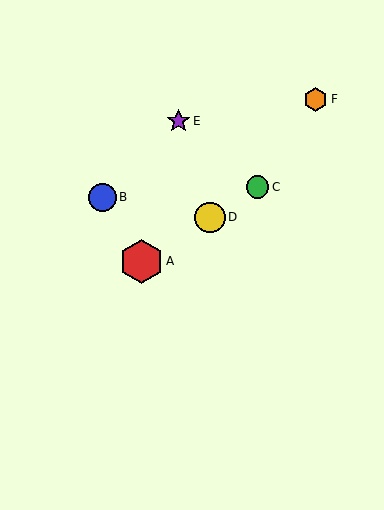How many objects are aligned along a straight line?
3 objects (A, C, D) are aligned along a straight line.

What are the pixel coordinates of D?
Object D is at (210, 217).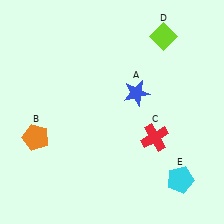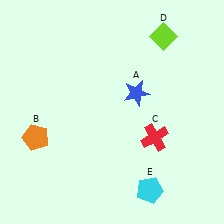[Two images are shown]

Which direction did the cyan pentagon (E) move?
The cyan pentagon (E) moved left.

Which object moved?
The cyan pentagon (E) moved left.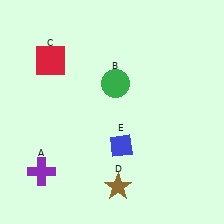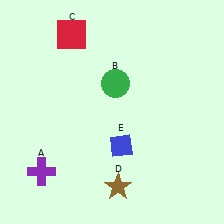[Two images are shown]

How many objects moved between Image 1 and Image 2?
1 object moved between the two images.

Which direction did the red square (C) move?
The red square (C) moved up.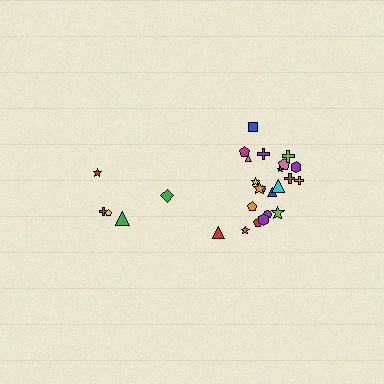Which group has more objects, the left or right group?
The right group.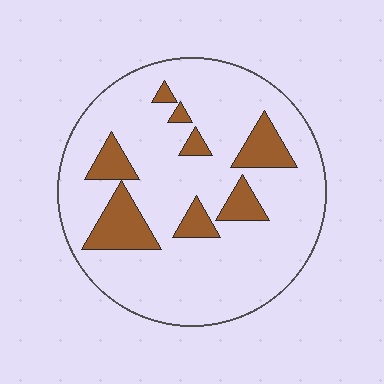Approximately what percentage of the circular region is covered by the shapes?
Approximately 15%.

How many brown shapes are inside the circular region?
8.